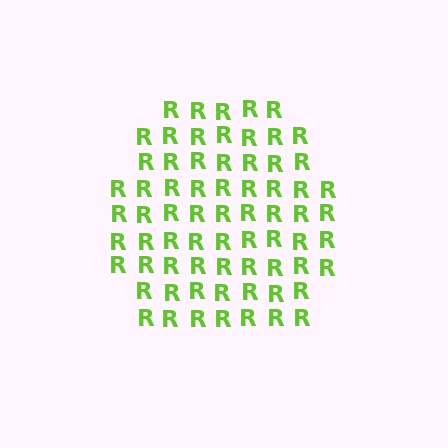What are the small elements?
The small elements are letter R's.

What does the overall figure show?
The overall figure shows a hexagon.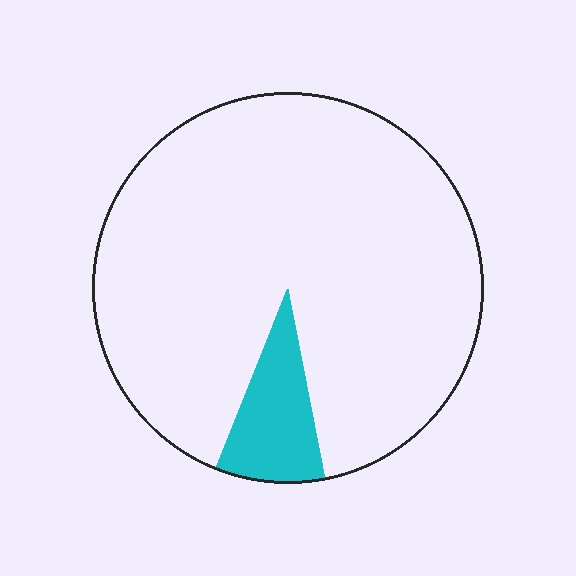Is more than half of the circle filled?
No.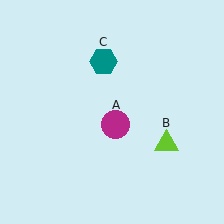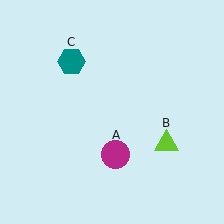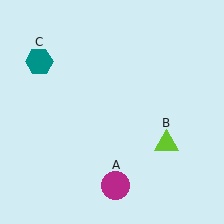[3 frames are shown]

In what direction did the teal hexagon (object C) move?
The teal hexagon (object C) moved left.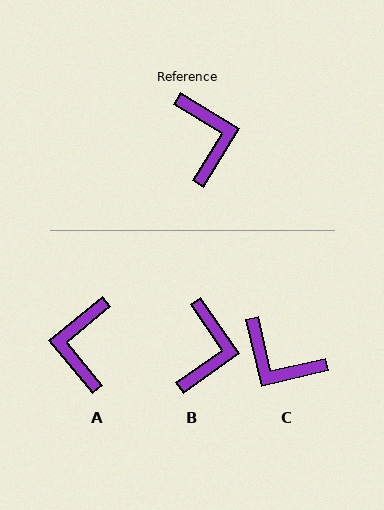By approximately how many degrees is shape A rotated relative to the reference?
Approximately 161 degrees counter-clockwise.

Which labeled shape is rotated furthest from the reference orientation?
A, about 161 degrees away.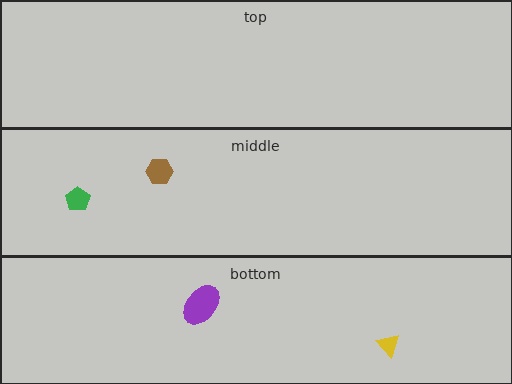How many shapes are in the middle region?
2.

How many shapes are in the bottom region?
2.